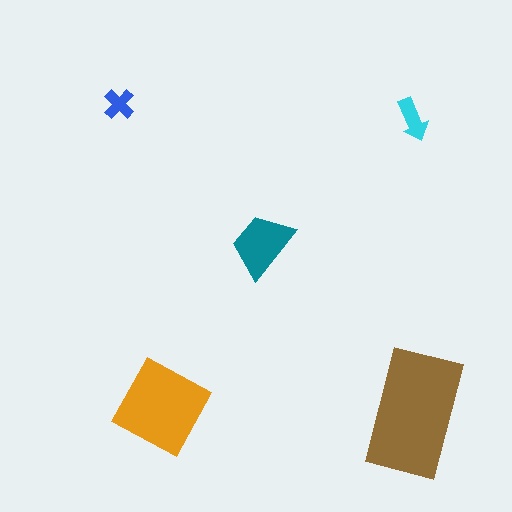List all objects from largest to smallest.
The brown rectangle, the orange diamond, the teal trapezoid, the cyan arrow, the blue cross.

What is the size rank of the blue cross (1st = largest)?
5th.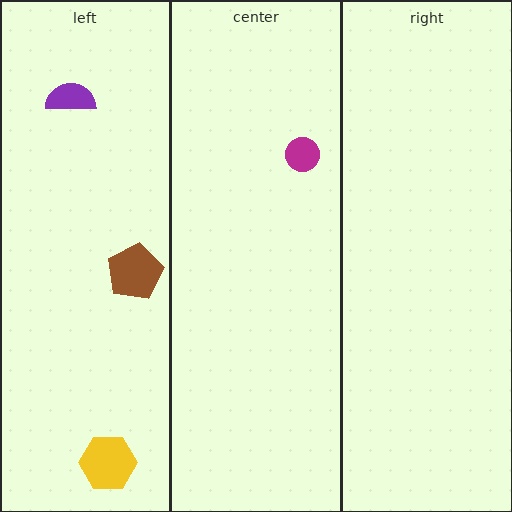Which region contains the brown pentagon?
The left region.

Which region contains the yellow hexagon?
The left region.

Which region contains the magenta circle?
The center region.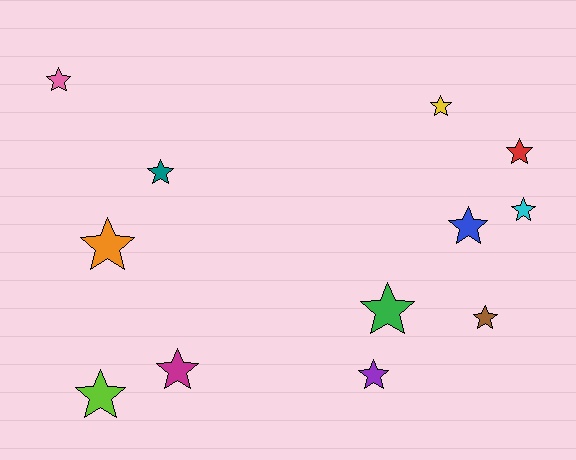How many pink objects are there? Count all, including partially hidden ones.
There is 1 pink object.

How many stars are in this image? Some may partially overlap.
There are 12 stars.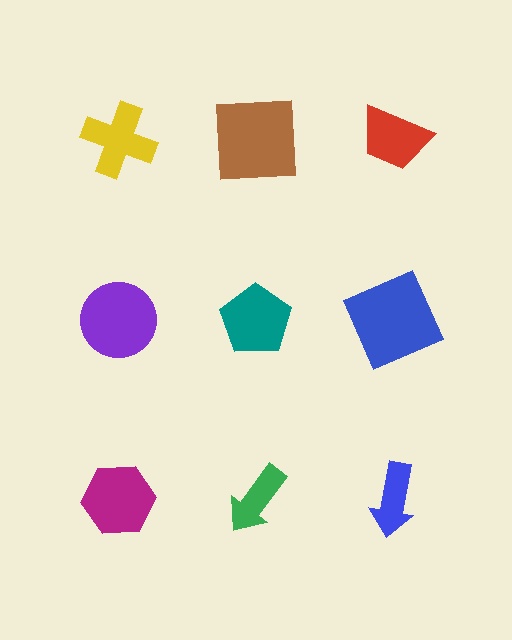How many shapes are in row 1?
3 shapes.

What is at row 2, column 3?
A blue square.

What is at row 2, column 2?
A teal pentagon.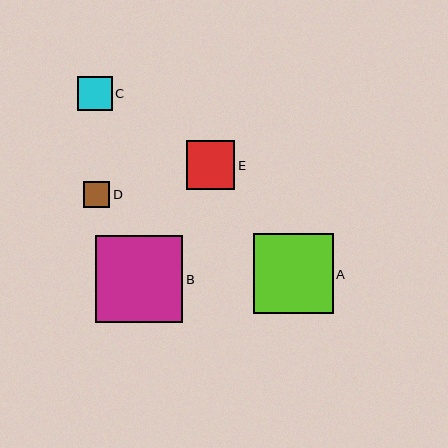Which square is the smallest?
Square D is the smallest with a size of approximately 26 pixels.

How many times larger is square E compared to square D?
Square E is approximately 1.9 times the size of square D.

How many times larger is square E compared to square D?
Square E is approximately 1.9 times the size of square D.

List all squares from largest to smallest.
From largest to smallest: B, A, E, C, D.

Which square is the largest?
Square B is the largest with a size of approximately 87 pixels.